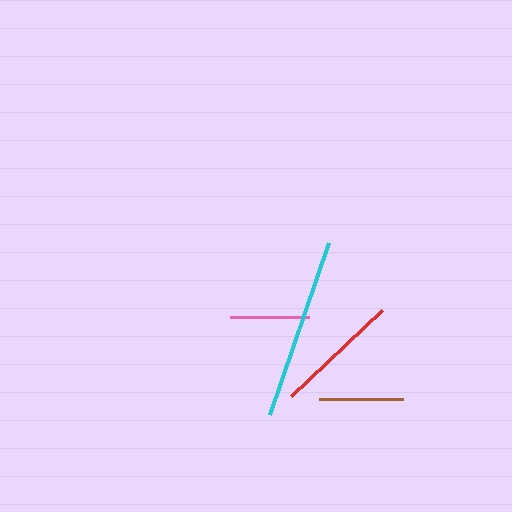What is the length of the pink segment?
The pink segment is approximately 79 pixels long.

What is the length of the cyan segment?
The cyan segment is approximately 181 pixels long.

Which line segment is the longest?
The cyan line is the longest at approximately 181 pixels.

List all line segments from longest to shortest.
From longest to shortest: cyan, red, brown, pink.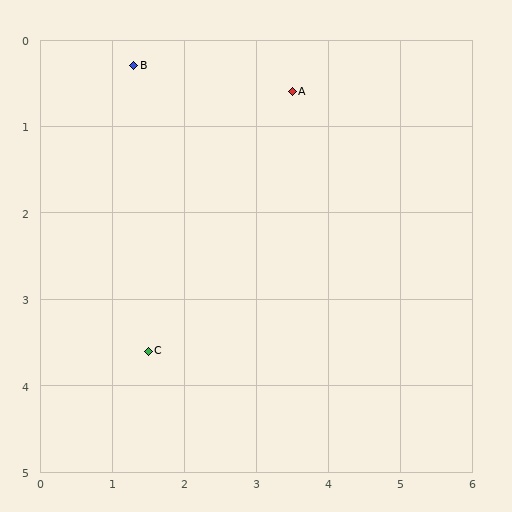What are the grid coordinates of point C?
Point C is at approximately (1.5, 3.6).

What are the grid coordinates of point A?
Point A is at approximately (3.5, 0.6).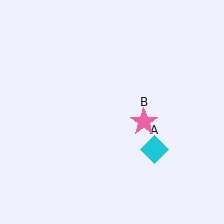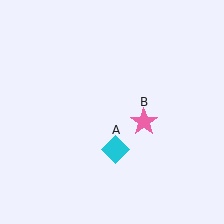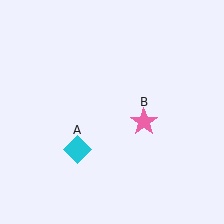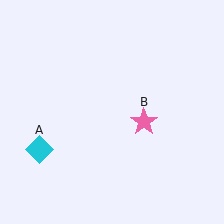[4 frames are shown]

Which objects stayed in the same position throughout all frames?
Pink star (object B) remained stationary.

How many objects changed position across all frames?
1 object changed position: cyan diamond (object A).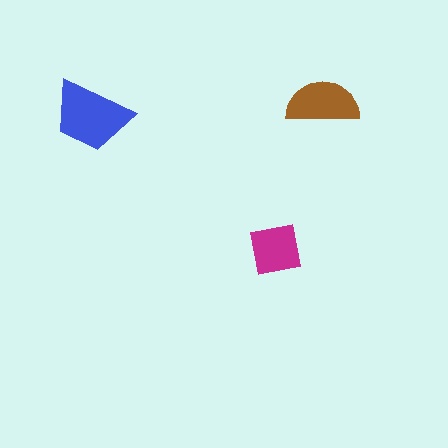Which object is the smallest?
The magenta square.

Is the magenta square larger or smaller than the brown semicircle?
Smaller.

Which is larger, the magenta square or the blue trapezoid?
The blue trapezoid.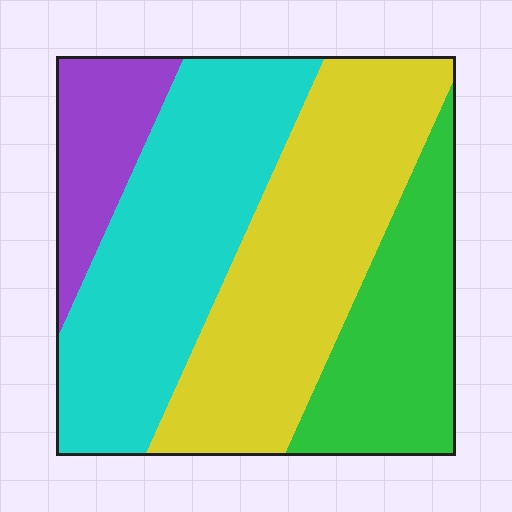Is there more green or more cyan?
Cyan.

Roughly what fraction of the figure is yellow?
Yellow takes up about one third (1/3) of the figure.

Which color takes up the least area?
Purple, at roughly 10%.